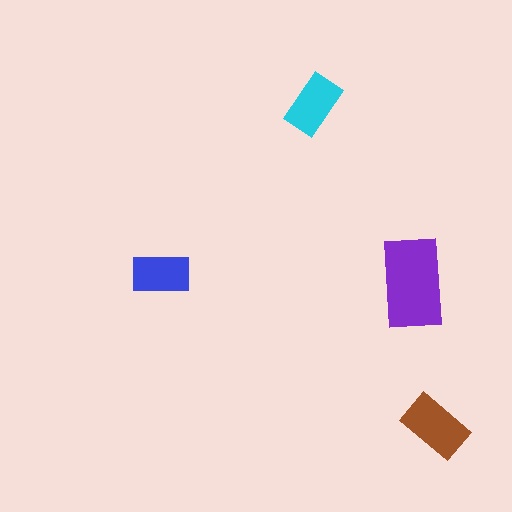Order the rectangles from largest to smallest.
the purple one, the brown one, the cyan one, the blue one.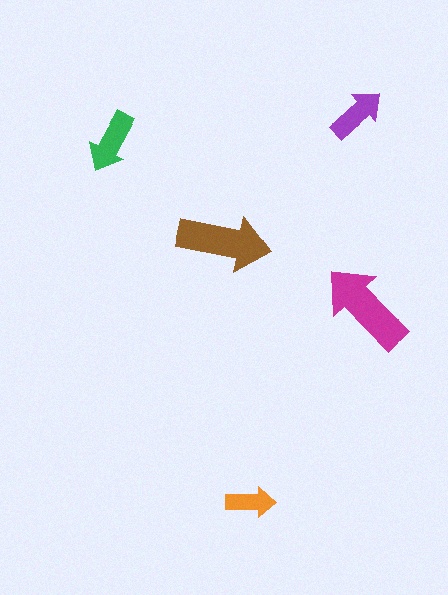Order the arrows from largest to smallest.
the magenta one, the brown one, the green one, the purple one, the orange one.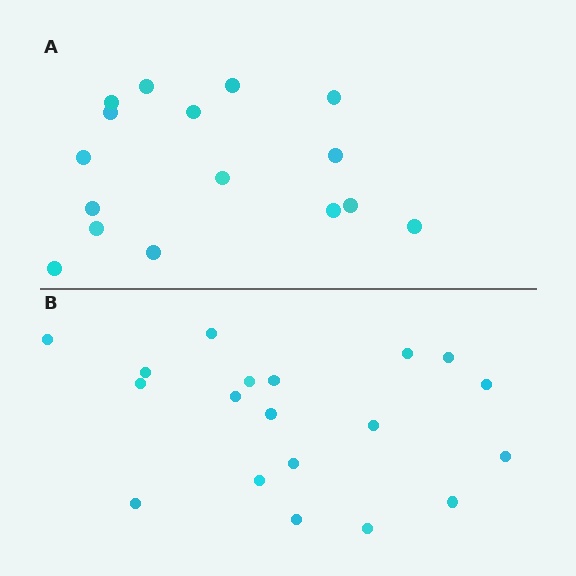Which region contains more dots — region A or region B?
Region B (the bottom region) has more dots.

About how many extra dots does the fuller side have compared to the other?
Region B has just a few more — roughly 2 or 3 more dots than region A.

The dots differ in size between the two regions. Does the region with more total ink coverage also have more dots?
No. Region A has more total ink coverage because its dots are larger, but region B actually contains more individual dots. Total area can be misleading — the number of items is what matters here.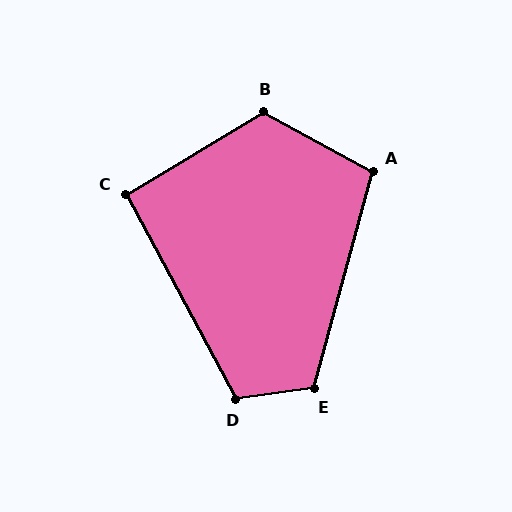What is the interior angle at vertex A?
Approximately 103 degrees (obtuse).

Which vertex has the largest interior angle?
B, at approximately 121 degrees.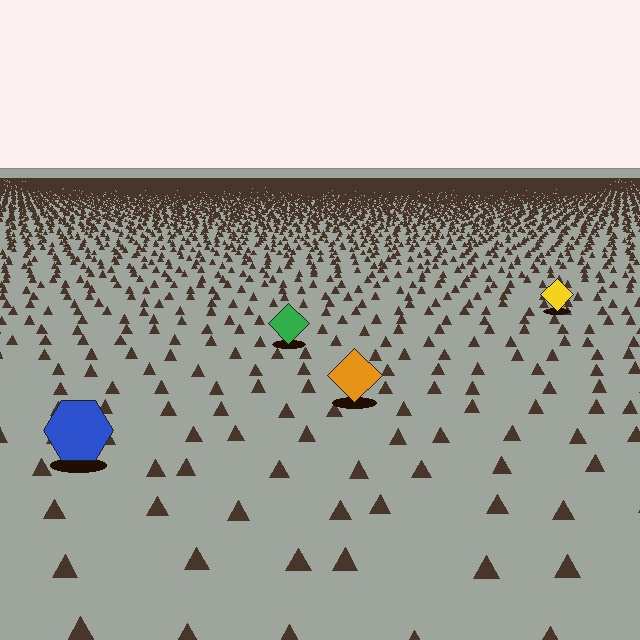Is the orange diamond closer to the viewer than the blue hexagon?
No. The blue hexagon is closer — you can tell from the texture gradient: the ground texture is coarser near it.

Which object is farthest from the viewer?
The yellow diamond is farthest from the viewer. It appears smaller and the ground texture around it is denser.